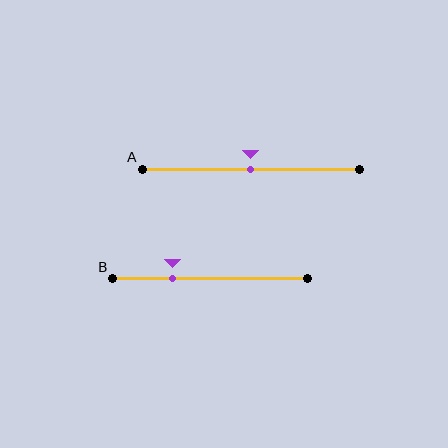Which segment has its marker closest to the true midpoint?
Segment A has its marker closest to the true midpoint.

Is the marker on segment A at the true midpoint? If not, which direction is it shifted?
Yes, the marker on segment A is at the true midpoint.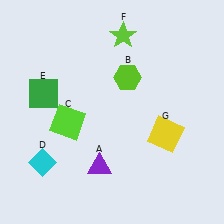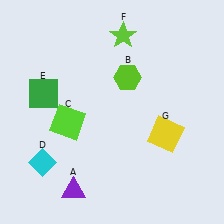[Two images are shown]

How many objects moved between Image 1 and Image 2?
1 object moved between the two images.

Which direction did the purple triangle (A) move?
The purple triangle (A) moved left.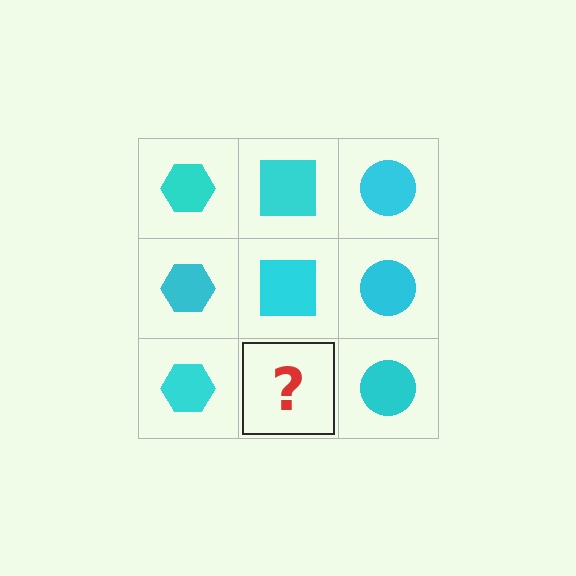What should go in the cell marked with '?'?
The missing cell should contain a cyan square.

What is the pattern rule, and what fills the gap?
The rule is that each column has a consistent shape. The gap should be filled with a cyan square.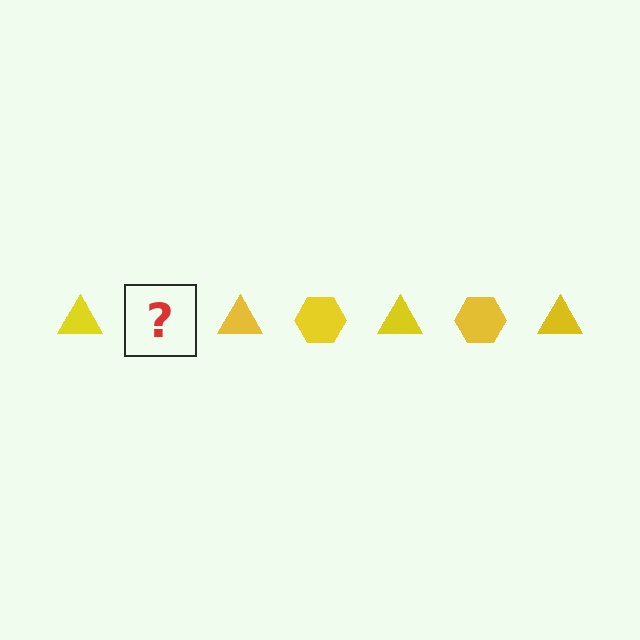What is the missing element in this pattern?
The missing element is a yellow hexagon.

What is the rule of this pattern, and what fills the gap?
The rule is that the pattern cycles through triangle, hexagon shapes in yellow. The gap should be filled with a yellow hexagon.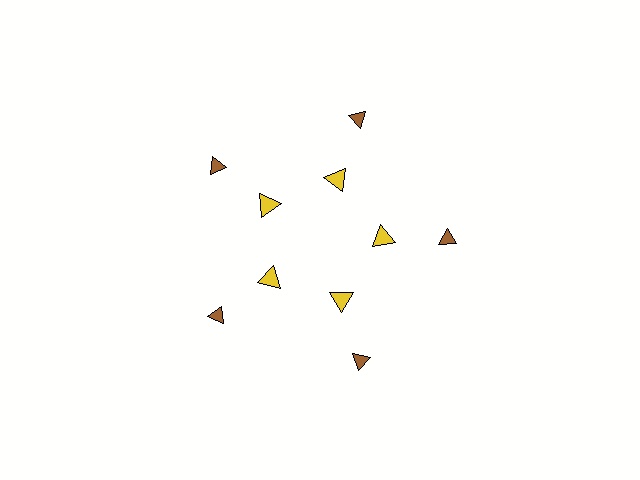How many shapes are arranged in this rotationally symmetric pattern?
There are 10 shapes, arranged in 5 groups of 2.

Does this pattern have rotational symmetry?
Yes, this pattern has 5-fold rotational symmetry. It looks the same after rotating 72 degrees around the center.